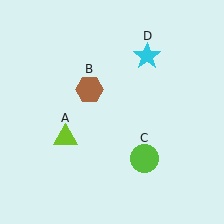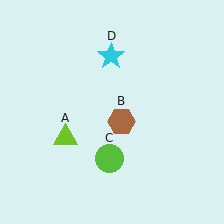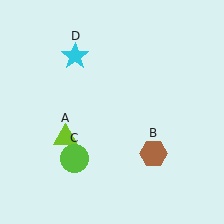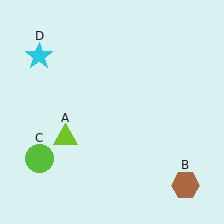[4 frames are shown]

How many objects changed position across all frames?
3 objects changed position: brown hexagon (object B), lime circle (object C), cyan star (object D).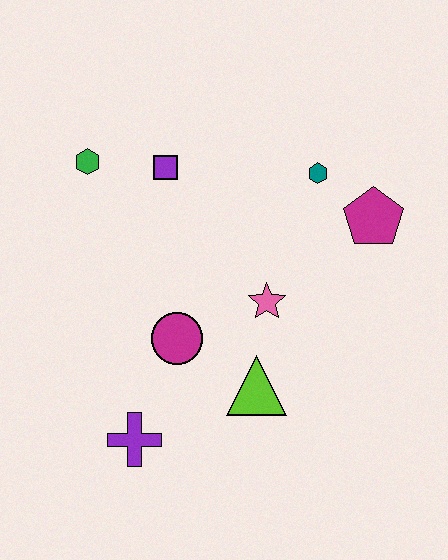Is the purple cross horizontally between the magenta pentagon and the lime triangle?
No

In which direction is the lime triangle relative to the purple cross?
The lime triangle is to the right of the purple cross.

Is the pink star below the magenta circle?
No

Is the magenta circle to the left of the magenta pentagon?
Yes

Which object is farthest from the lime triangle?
The green hexagon is farthest from the lime triangle.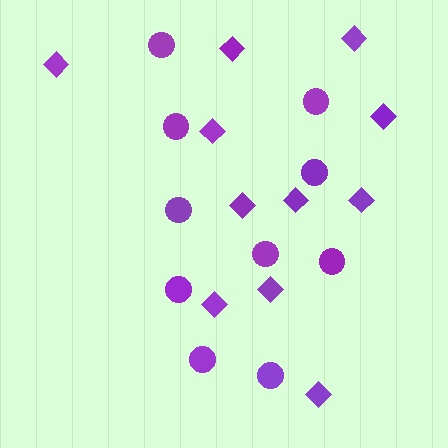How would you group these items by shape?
There are 2 groups: one group of diamonds (11) and one group of circles (10).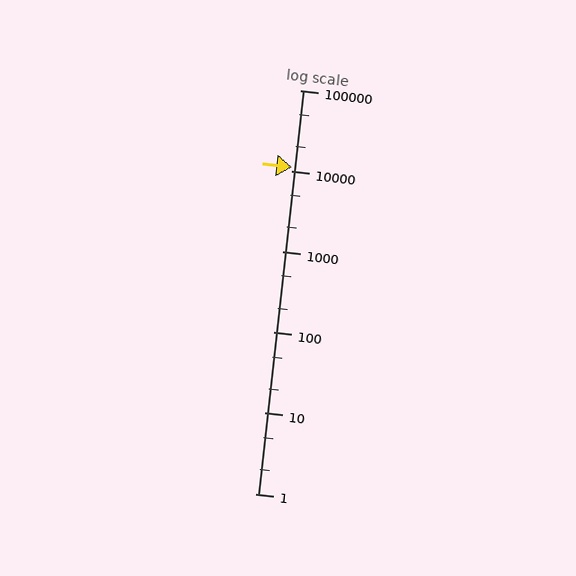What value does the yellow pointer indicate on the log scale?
The pointer indicates approximately 11000.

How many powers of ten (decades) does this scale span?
The scale spans 5 decades, from 1 to 100000.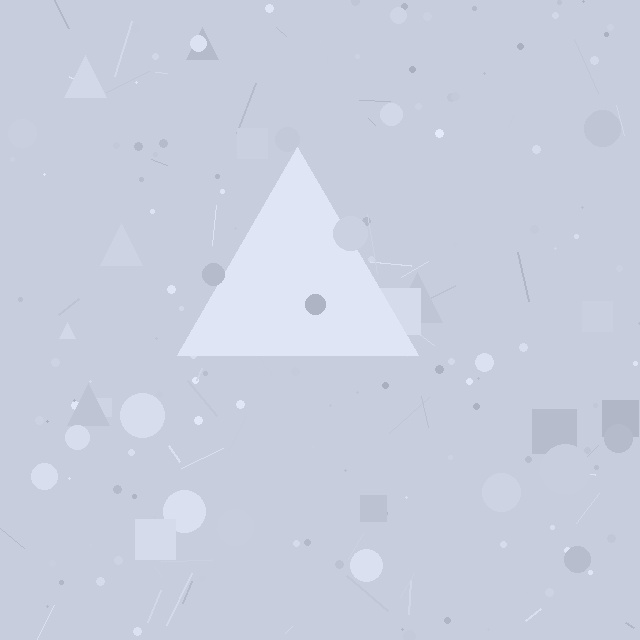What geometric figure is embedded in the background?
A triangle is embedded in the background.